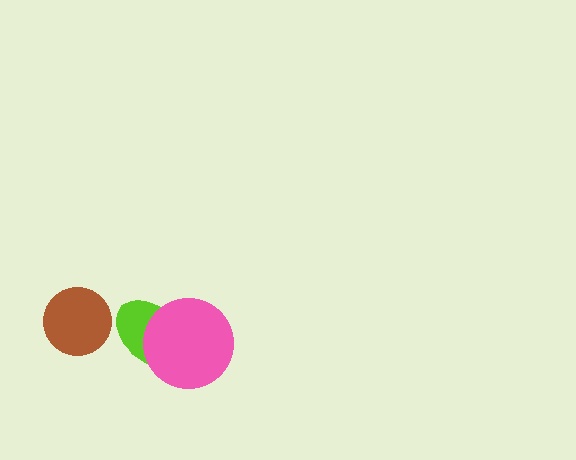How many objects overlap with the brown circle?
0 objects overlap with the brown circle.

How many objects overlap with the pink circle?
1 object overlaps with the pink circle.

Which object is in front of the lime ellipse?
The pink circle is in front of the lime ellipse.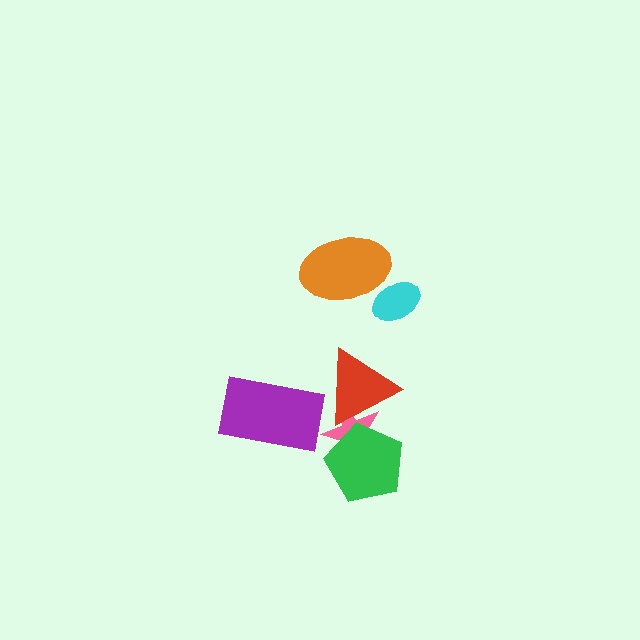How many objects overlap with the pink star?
2 objects overlap with the pink star.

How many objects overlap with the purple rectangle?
0 objects overlap with the purple rectangle.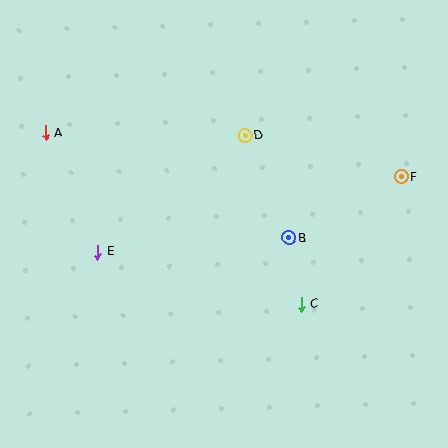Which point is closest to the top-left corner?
Point A is closest to the top-left corner.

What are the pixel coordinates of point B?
Point B is at (289, 238).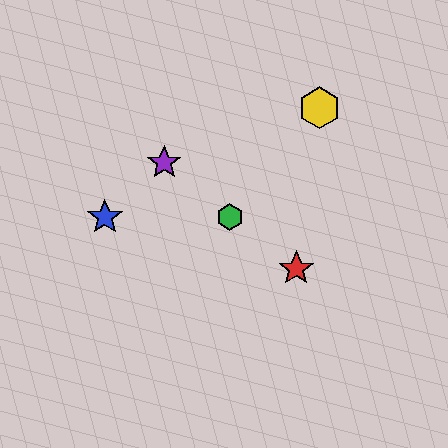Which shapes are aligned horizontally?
The blue star, the green hexagon are aligned horizontally.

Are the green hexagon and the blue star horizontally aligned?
Yes, both are at y≈217.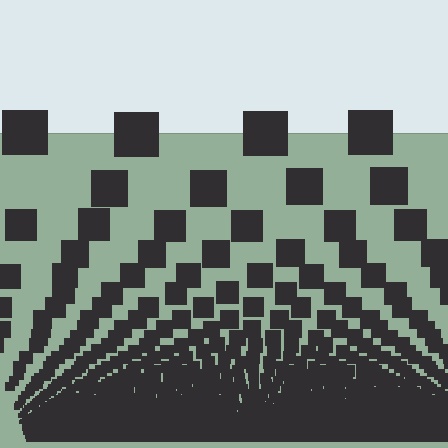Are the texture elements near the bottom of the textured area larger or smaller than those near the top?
Smaller. The gradient is inverted — elements near the bottom are smaller and denser.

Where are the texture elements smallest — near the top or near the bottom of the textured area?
Near the bottom.